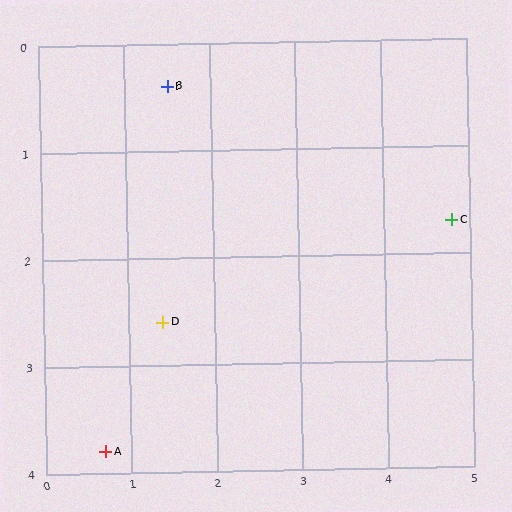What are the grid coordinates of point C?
Point C is at approximately (4.8, 1.7).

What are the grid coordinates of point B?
Point B is at approximately (1.5, 0.4).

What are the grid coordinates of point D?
Point D is at approximately (1.4, 2.6).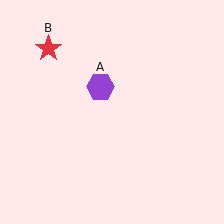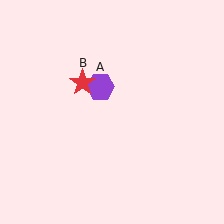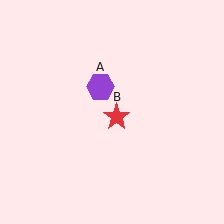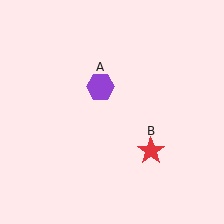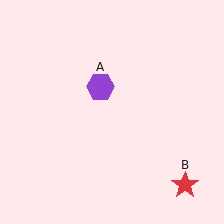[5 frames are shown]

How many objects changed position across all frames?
1 object changed position: red star (object B).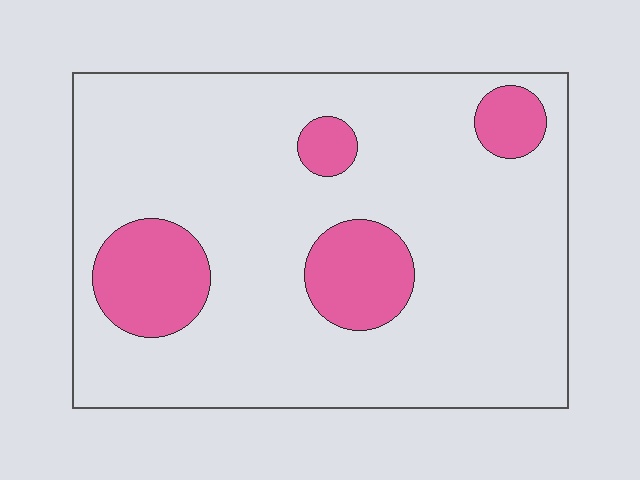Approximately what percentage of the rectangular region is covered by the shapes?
Approximately 15%.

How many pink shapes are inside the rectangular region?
4.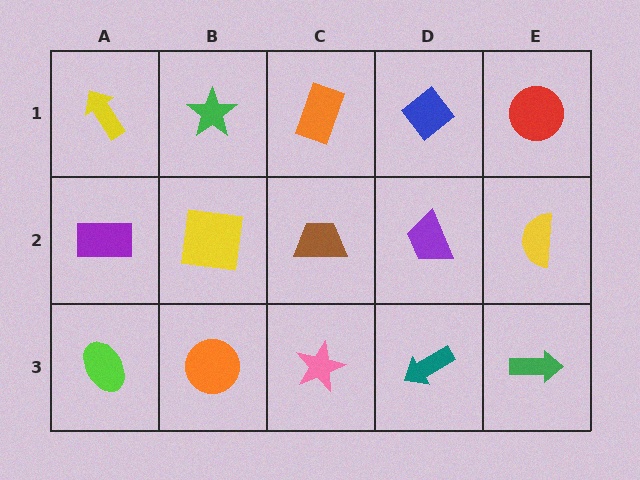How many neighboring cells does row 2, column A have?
3.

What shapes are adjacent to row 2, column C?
An orange rectangle (row 1, column C), a pink star (row 3, column C), a yellow square (row 2, column B), a purple trapezoid (row 2, column D).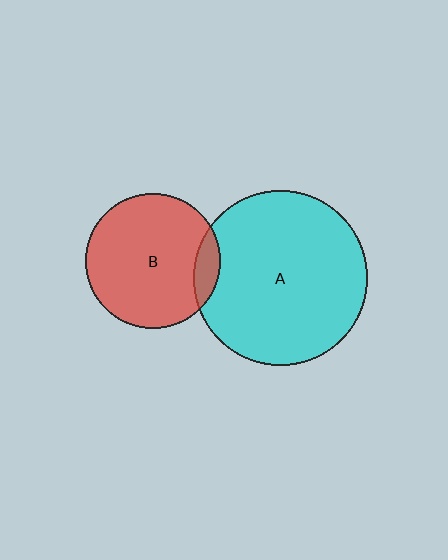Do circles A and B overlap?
Yes.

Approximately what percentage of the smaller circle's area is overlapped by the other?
Approximately 10%.